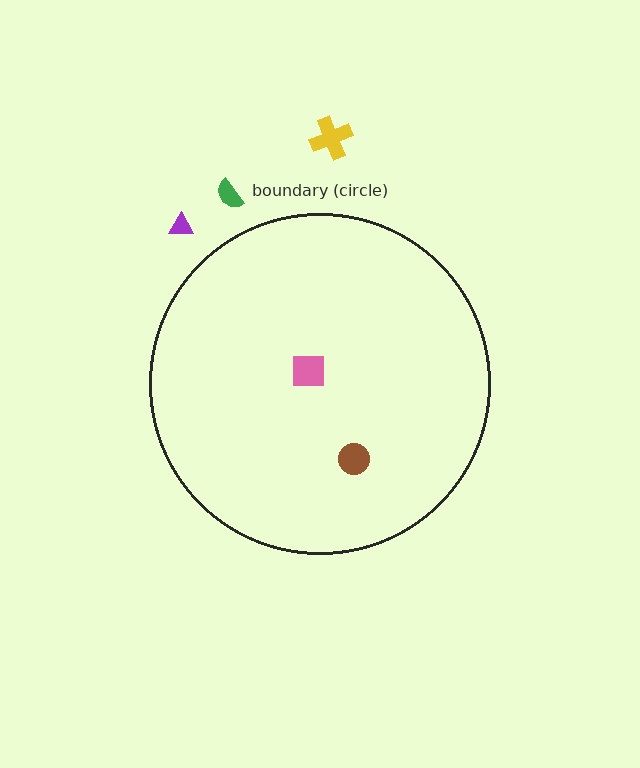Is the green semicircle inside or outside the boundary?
Outside.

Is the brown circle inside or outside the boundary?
Inside.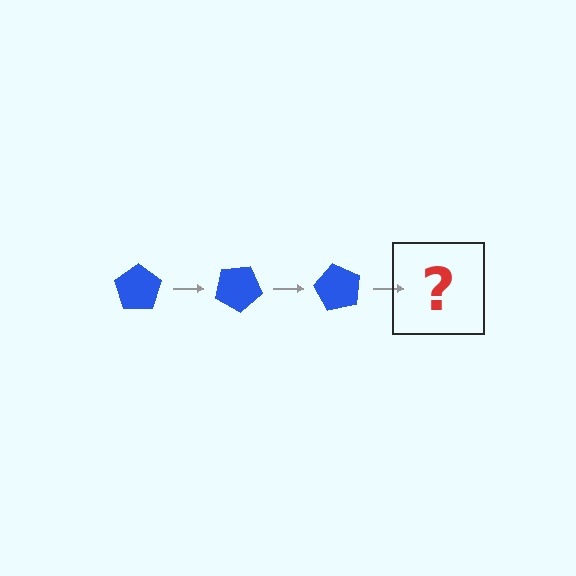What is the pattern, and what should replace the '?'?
The pattern is that the pentagon rotates 30 degrees each step. The '?' should be a blue pentagon rotated 90 degrees.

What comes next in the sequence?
The next element should be a blue pentagon rotated 90 degrees.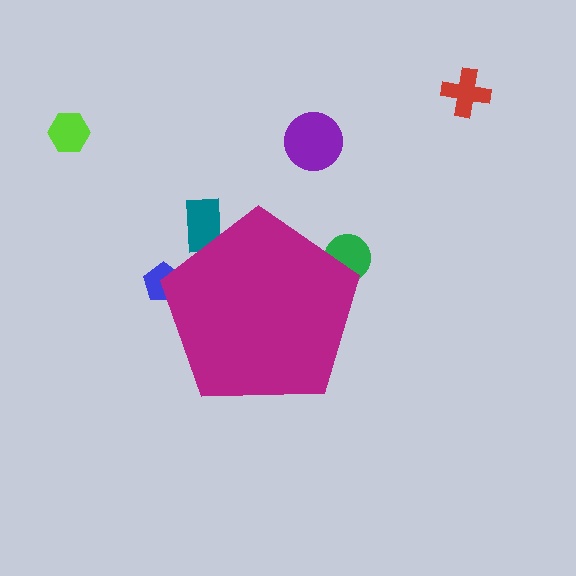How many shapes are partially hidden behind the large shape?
3 shapes are partially hidden.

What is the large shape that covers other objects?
A magenta pentagon.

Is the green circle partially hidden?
Yes, the green circle is partially hidden behind the magenta pentagon.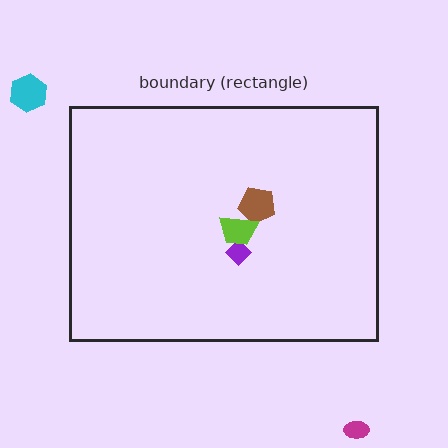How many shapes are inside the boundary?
3 inside, 2 outside.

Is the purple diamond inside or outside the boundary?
Inside.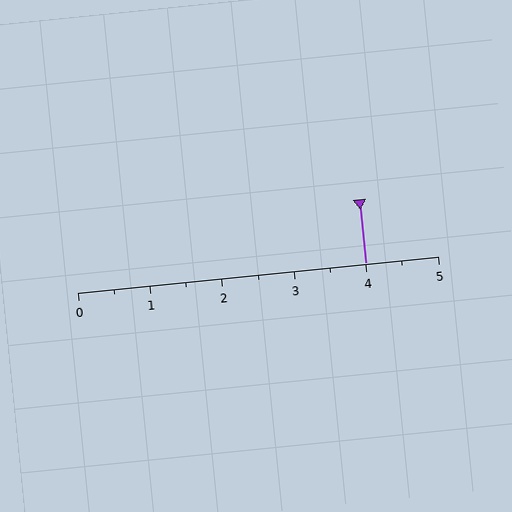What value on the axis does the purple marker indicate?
The marker indicates approximately 4.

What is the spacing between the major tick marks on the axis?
The major ticks are spaced 1 apart.